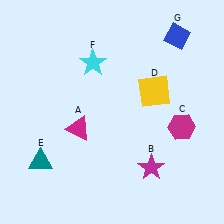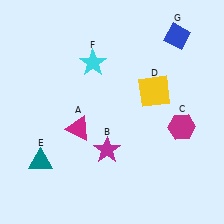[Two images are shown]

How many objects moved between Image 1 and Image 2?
1 object moved between the two images.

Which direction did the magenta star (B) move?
The magenta star (B) moved left.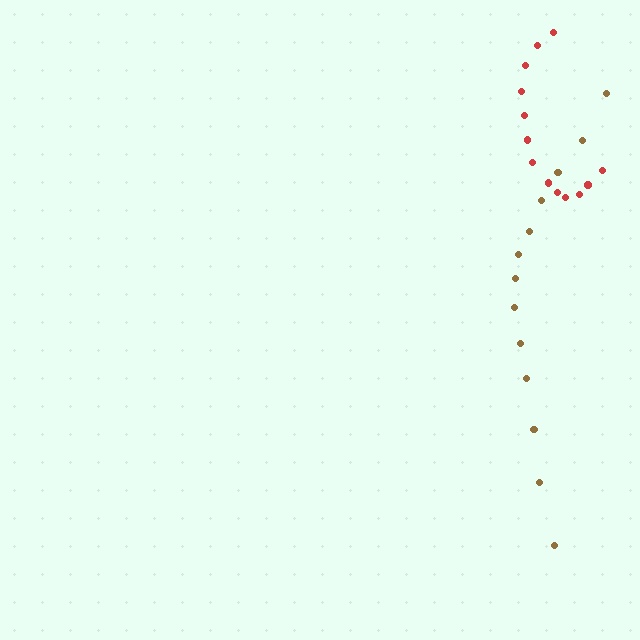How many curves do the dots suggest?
There are 2 distinct paths.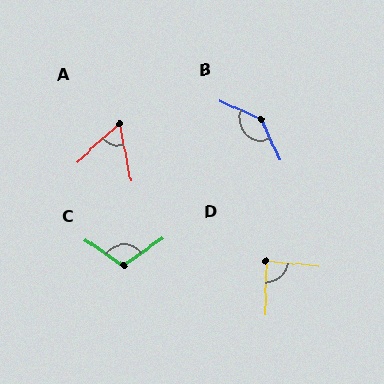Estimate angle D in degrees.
Approximately 85 degrees.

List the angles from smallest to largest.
A (59°), D (85°), C (110°), B (139°).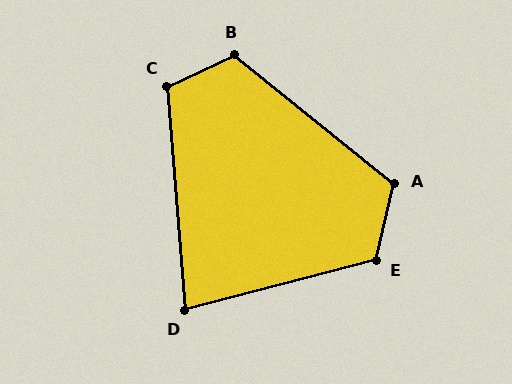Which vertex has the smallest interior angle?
D, at approximately 80 degrees.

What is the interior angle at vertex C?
Approximately 110 degrees (obtuse).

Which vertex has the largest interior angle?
E, at approximately 118 degrees.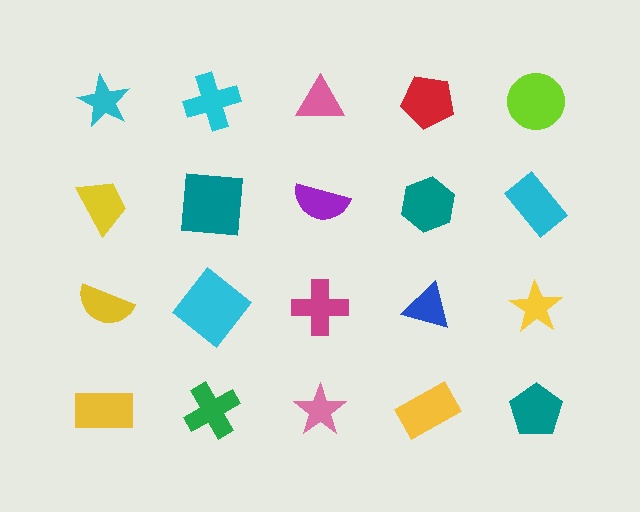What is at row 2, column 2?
A teal square.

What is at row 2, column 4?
A teal hexagon.